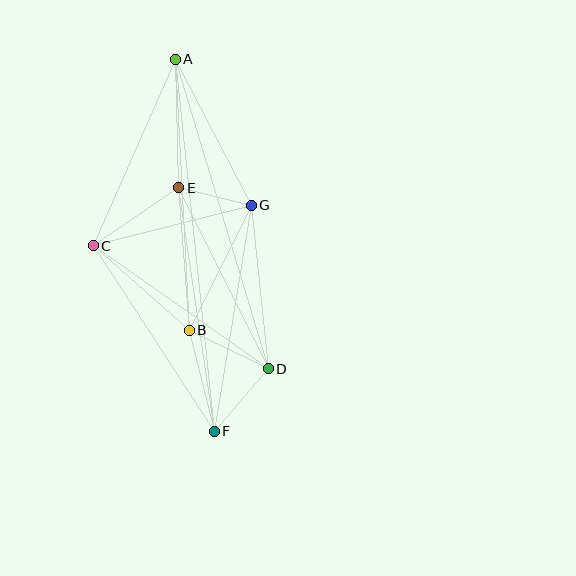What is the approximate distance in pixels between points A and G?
The distance between A and G is approximately 165 pixels.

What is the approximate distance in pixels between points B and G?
The distance between B and G is approximately 140 pixels.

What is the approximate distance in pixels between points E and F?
The distance between E and F is approximately 246 pixels.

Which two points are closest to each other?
Points E and G are closest to each other.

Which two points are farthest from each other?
Points A and F are farthest from each other.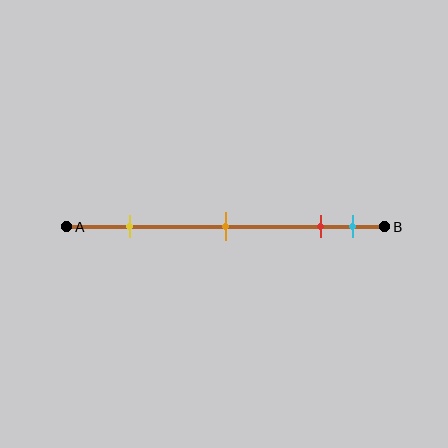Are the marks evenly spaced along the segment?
No, the marks are not evenly spaced.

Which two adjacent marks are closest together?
The red and cyan marks are the closest adjacent pair.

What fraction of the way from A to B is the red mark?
The red mark is approximately 80% (0.8) of the way from A to B.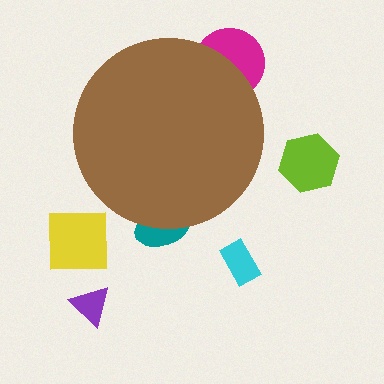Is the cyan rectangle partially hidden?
No, the cyan rectangle is fully visible.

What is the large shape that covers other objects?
A brown circle.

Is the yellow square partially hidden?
No, the yellow square is fully visible.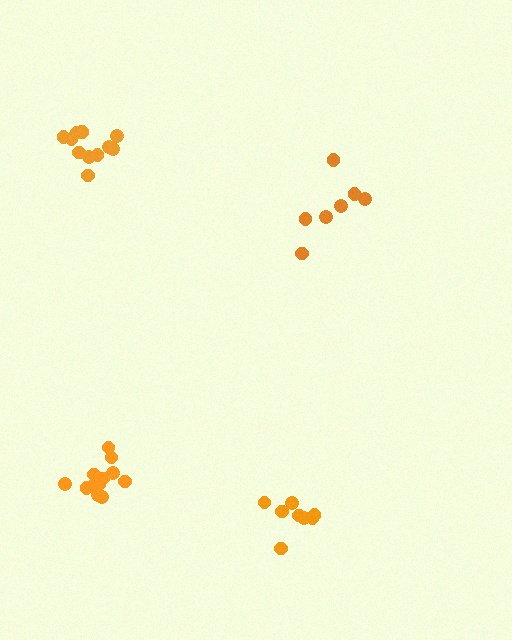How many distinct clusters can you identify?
There are 4 distinct clusters.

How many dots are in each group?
Group 1: 7 dots, Group 2: 8 dots, Group 3: 12 dots, Group 4: 12 dots (39 total).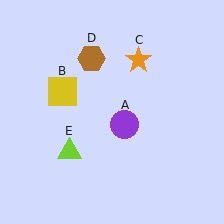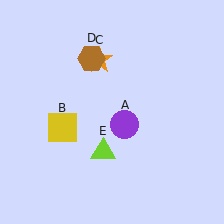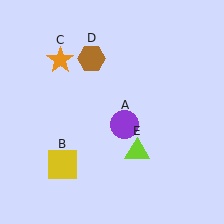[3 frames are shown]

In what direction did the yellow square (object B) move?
The yellow square (object B) moved down.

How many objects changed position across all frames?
3 objects changed position: yellow square (object B), orange star (object C), lime triangle (object E).